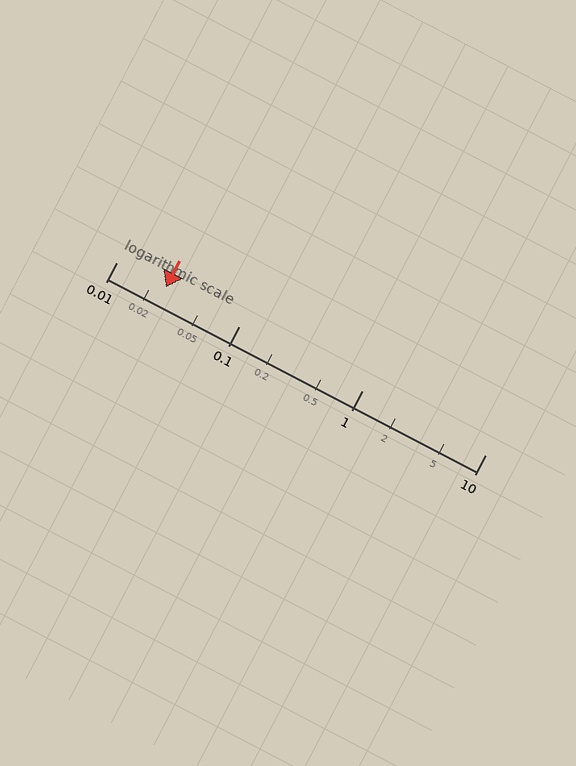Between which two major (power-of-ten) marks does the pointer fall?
The pointer is between 0.01 and 0.1.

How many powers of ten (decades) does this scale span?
The scale spans 3 decades, from 0.01 to 10.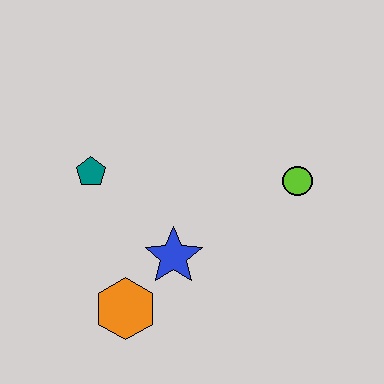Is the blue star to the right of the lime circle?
No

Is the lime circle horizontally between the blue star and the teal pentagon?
No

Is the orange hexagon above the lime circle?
No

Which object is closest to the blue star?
The orange hexagon is closest to the blue star.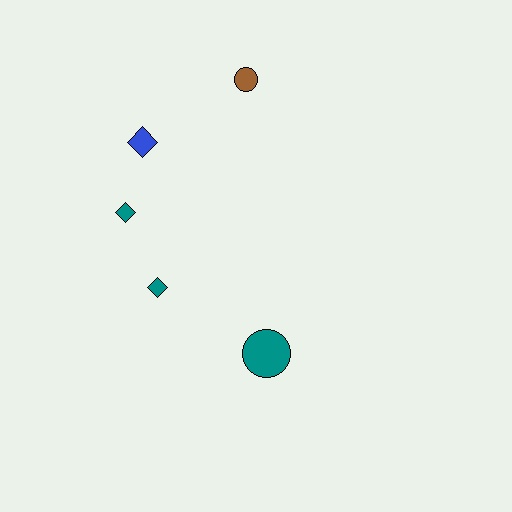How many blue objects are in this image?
There is 1 blue object.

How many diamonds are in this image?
There are 3 diamonds.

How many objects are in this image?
There are 5 objects.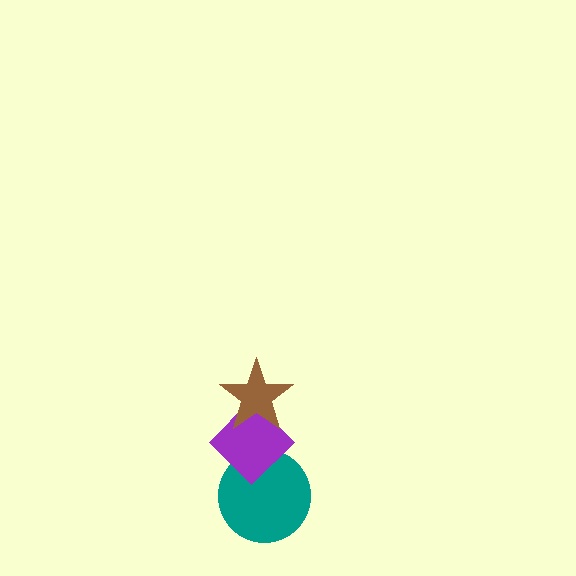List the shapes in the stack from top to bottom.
From top to bottom: the brown star, the purple diamond, the teal circle.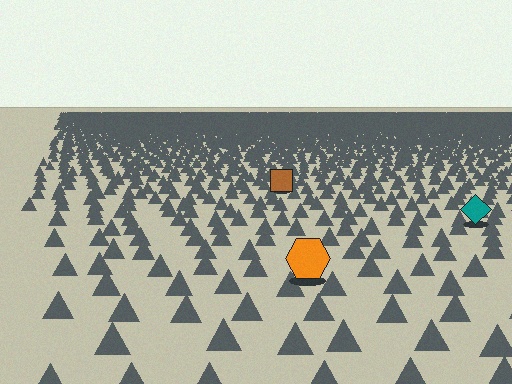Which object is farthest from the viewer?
The brown square is farthest from the viewer. It appears smaller and the ground texture around it is denser.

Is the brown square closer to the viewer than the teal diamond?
No. The teal diamond is closer — you can tell from the texture gradient: the ground texture is coarser near it.